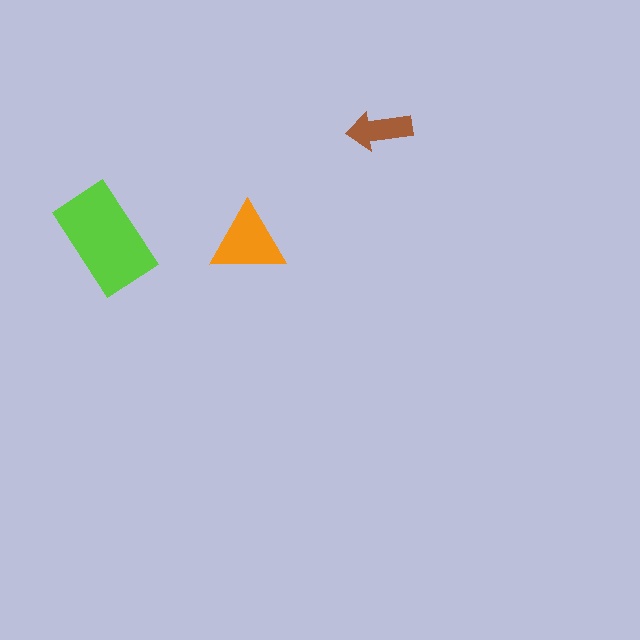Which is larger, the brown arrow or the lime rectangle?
The lime rectangle.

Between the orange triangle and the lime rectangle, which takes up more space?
The lime rectangle.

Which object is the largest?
The lime rectangle.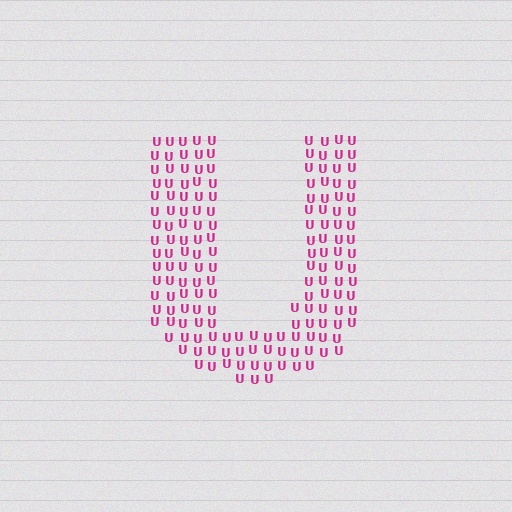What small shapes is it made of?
It is made of small letter U's.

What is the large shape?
The large shape is the letter U.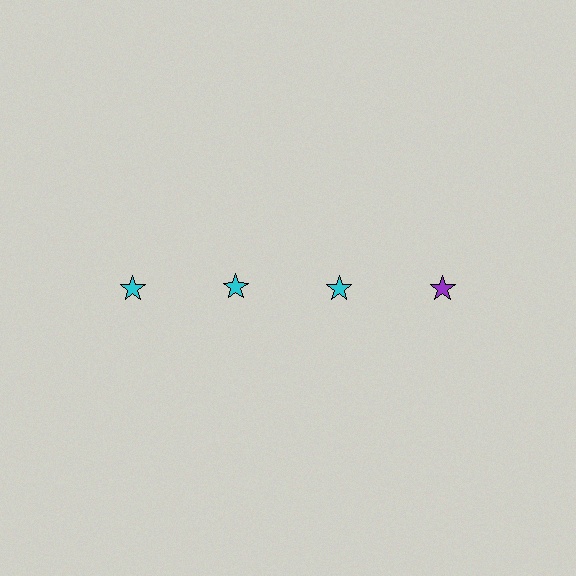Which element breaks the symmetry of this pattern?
The purple star in the top row, second from right column breaks the symmetry. All other shapes are cyan stars.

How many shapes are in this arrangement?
There are 4 shapes arranged in a grid pattern.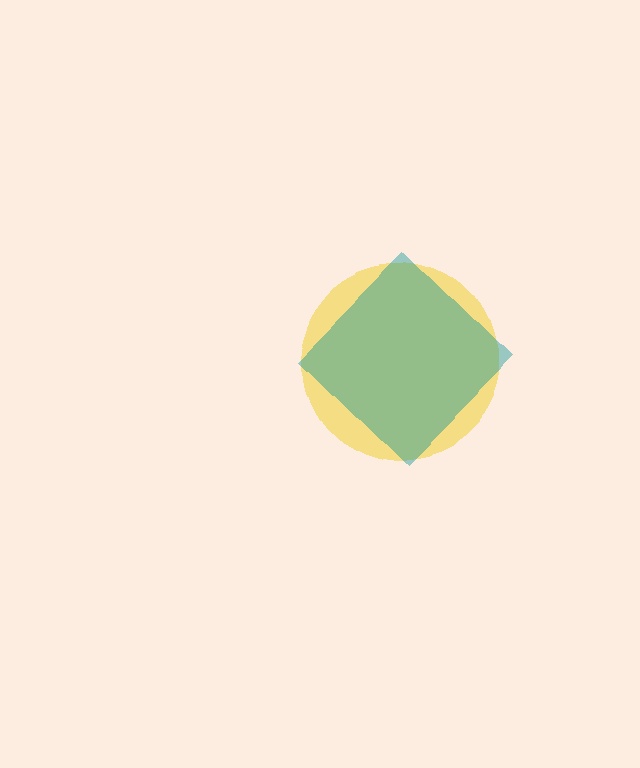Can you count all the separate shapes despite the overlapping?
Yes, there are 2 separate shapes.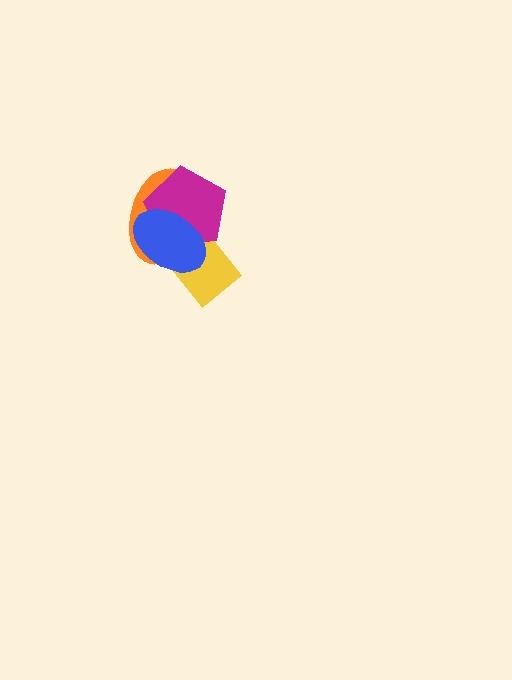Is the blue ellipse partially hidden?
No, no other shape covers it.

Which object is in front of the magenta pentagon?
The blue ellipse is in front of the magenta pentagon.